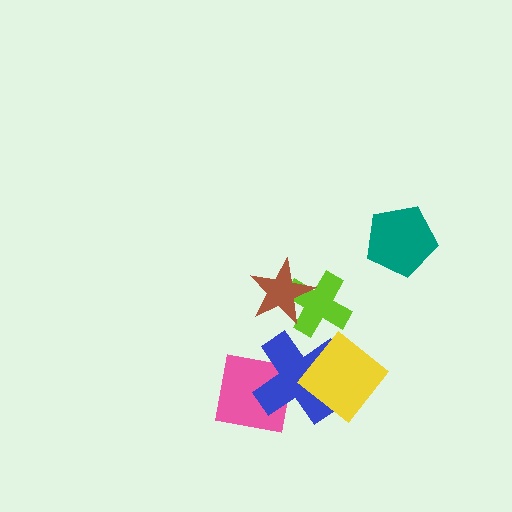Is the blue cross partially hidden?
Yes, it is partially covered by another shape.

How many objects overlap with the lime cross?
1 object overlaps with the lime cross.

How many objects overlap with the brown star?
1 object overlaps with the brown star.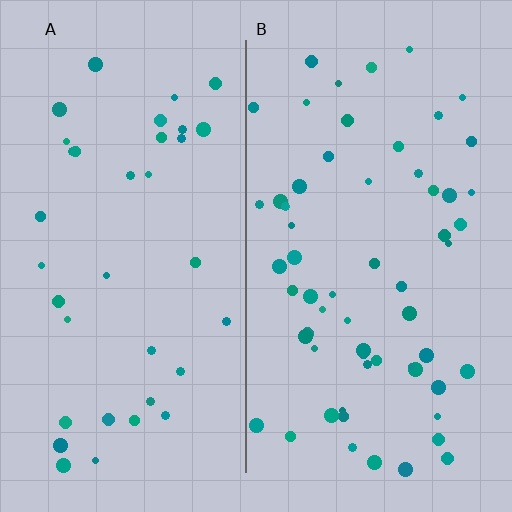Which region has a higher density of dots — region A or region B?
B (the right).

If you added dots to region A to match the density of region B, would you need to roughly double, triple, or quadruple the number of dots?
Approximately double.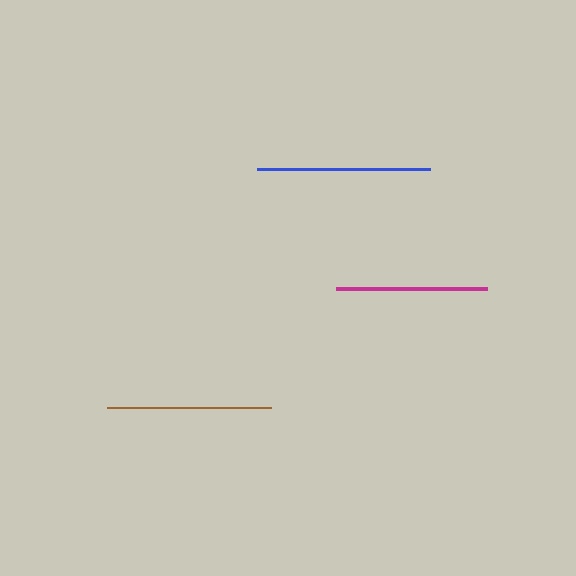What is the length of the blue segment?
The blue segment is approximately 173 pixels long.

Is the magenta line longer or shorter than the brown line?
The brown line is longer than the magenta line.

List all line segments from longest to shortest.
From longest to shortest: blue, brown, magenta.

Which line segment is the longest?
The blue line is the longest at approximately 173 pixels.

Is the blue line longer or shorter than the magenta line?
The blue line is longer than the magenta line.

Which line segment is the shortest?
The magenta line is the shortest at approximately 150 pixels.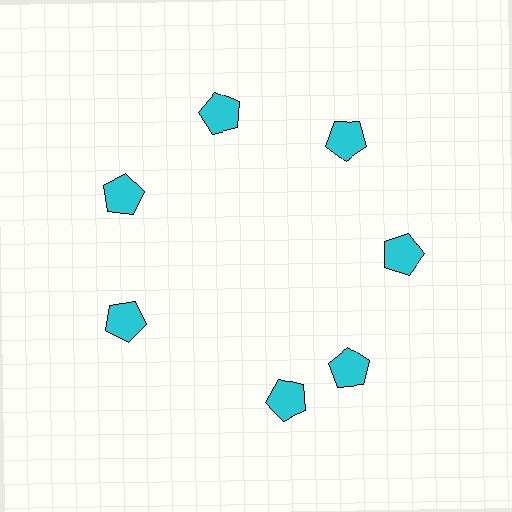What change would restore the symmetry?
The symmetry would be restored by rotating it back into even spacing with its neighbors so that all 7 pentagons sit at equal angles and equal distance from the center.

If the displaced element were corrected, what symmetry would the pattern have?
It would have 7-fold rotational symmetry — the pattern would map onto itself every 51 degrees.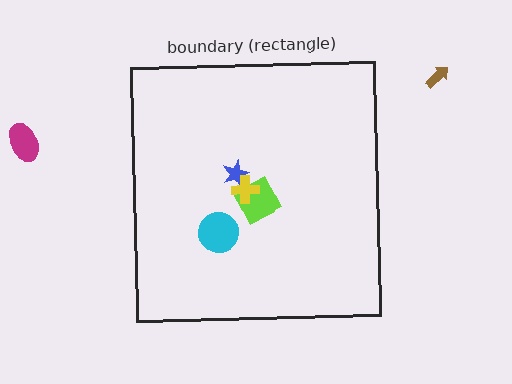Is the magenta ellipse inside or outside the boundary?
Outside.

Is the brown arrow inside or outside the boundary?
Outside.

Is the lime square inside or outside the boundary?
Inside.